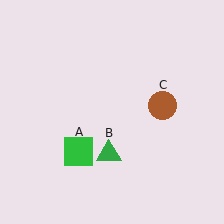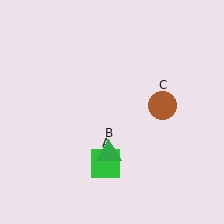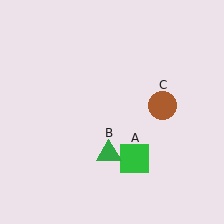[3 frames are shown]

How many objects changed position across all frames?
1 object changed position: green square (object A).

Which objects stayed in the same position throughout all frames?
Green triangle (object B) and brown circle (object C) remained stationary.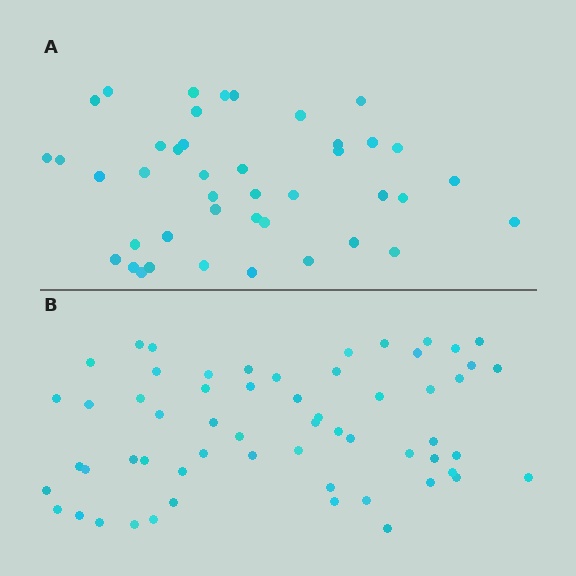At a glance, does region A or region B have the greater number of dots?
Region B (the bottom region) has more dots.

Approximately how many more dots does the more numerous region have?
Region B has approximately 15 more dots than region A.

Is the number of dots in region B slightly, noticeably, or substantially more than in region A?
Region B has noticeably more, but not dramatically so. The ratio is roughly 1.4 to 1.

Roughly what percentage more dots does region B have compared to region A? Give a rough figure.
About 40% more.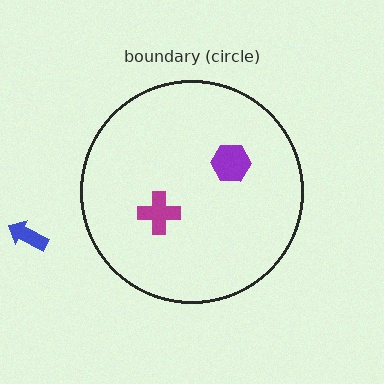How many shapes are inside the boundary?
3 inside, 1 outside.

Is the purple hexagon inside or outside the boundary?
Inside.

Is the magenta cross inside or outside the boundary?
Inside.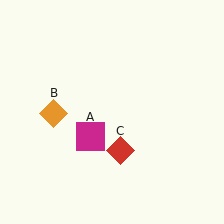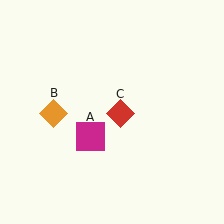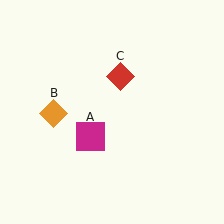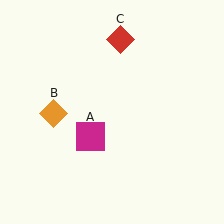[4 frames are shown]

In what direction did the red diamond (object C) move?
The red diamond (object C) moved up.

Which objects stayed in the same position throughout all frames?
Magenta square (object A) and orange diamond (object B) remained stationary.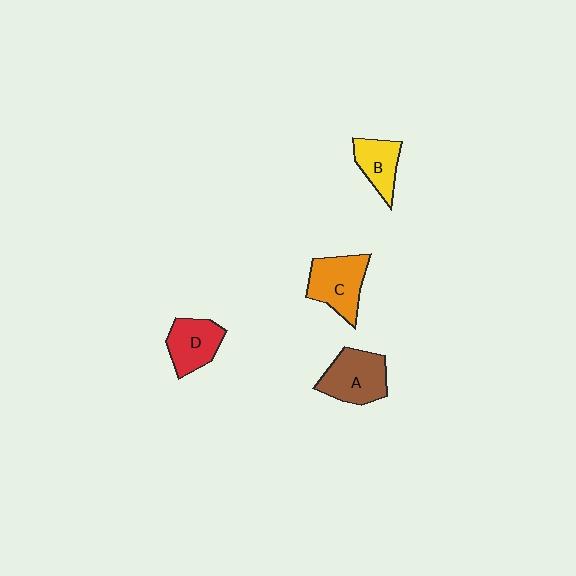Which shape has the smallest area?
Shape B (yellow).